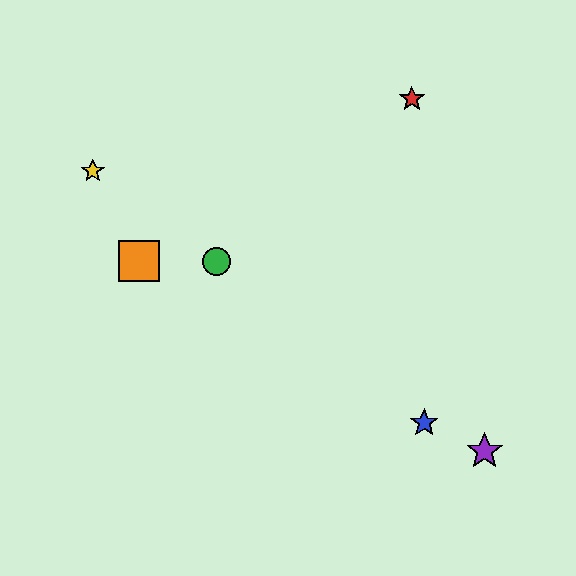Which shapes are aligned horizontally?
The green circle, the orange square are aligned horizontally.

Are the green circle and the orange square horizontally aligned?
Yes, both are at y≈261.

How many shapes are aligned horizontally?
2 shapes (the green circle, the orange square) are aligned horizontally.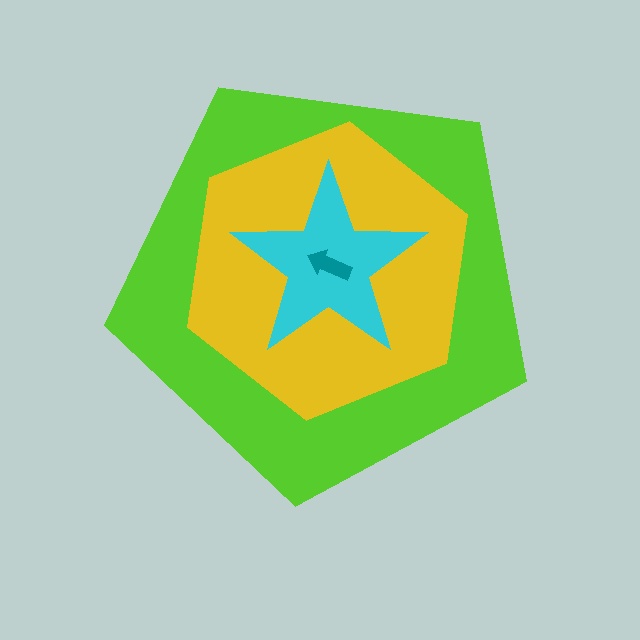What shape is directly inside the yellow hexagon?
The cyan star.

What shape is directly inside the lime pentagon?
The yellow hexagon.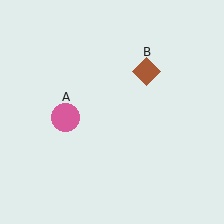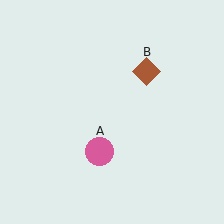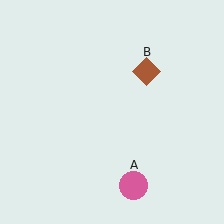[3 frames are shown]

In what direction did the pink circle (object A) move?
The pink circle (object A) moved down and to the right.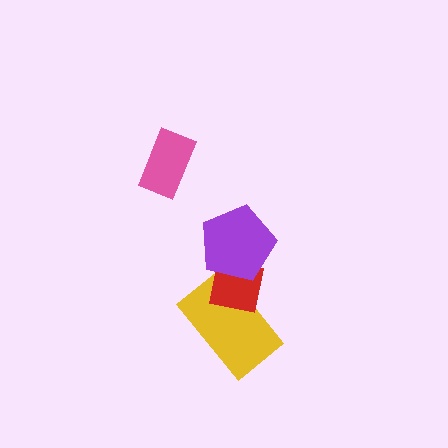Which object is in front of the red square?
The purple pentagon is in front of the red square.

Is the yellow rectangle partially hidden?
Yes, it is partially covered by another shape.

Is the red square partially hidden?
Yes, it is partially covered by another shape.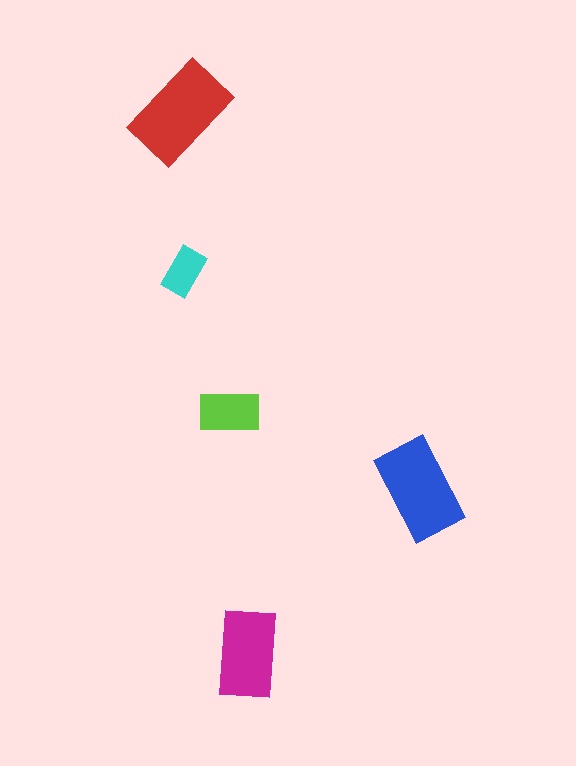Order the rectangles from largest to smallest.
the red one, the blue one, the magenta one, the lime one, the cyan one.